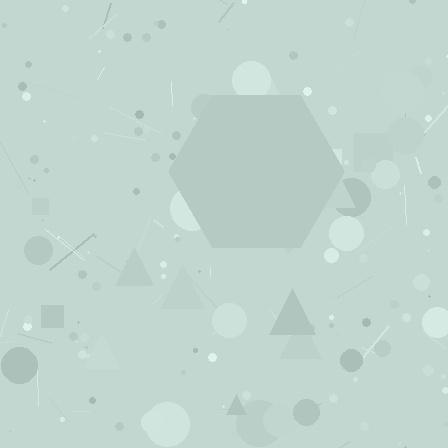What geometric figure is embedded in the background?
A hexagon is embedded in the background.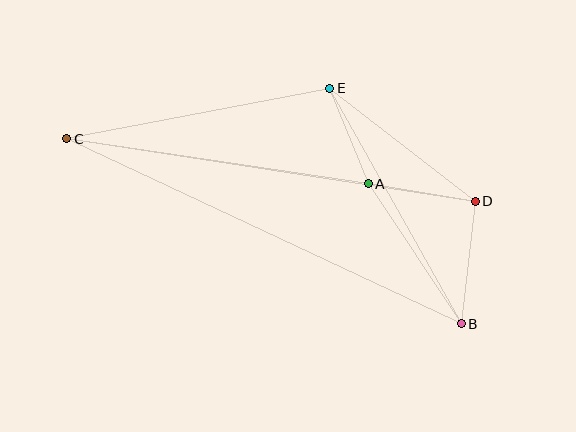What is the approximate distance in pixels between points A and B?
The distance between A and B is approximately 168 pixels.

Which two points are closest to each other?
Points A and E are closest to each other.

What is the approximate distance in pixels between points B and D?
The distance between B and D is approximately 123 pixels.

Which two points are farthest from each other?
Points B and C are farthest from each other.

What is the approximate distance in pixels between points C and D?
The distance between C and D is approximately 413 pixels.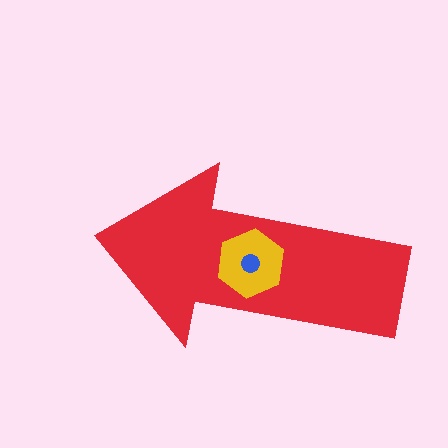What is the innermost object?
The blue circle.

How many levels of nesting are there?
3.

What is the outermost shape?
The red arrow.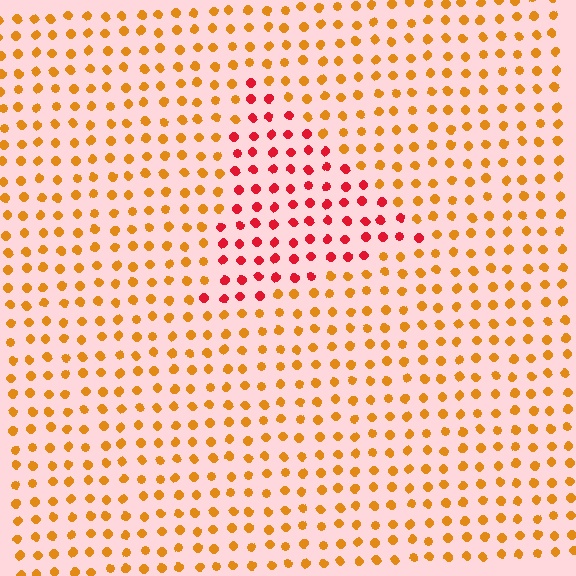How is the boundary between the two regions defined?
The boundary is defined purely by a slight shift in hue (about 42 degrees). Spacing, size, and orientation are identical on both sides.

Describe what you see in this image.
The image is filled with small orange elements in a uniform arrangement. A triangle-shaped region is visible where the elements are tinted to a slightly different hue, forming a subtle color boundary.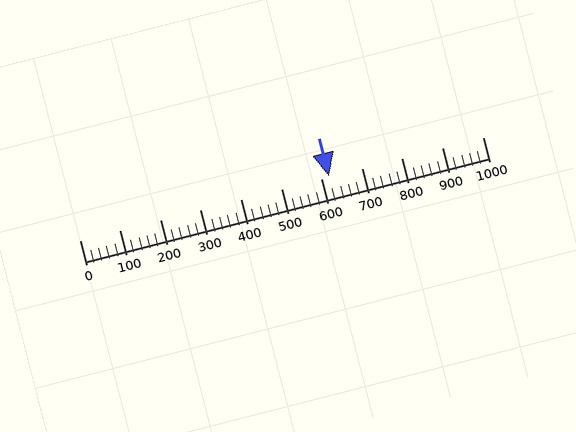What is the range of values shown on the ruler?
The ruler shows values from 0 to 1000.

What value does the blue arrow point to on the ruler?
The blue arrow points to approximately 620.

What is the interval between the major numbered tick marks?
The major tick marks are spaced 100 units apart.